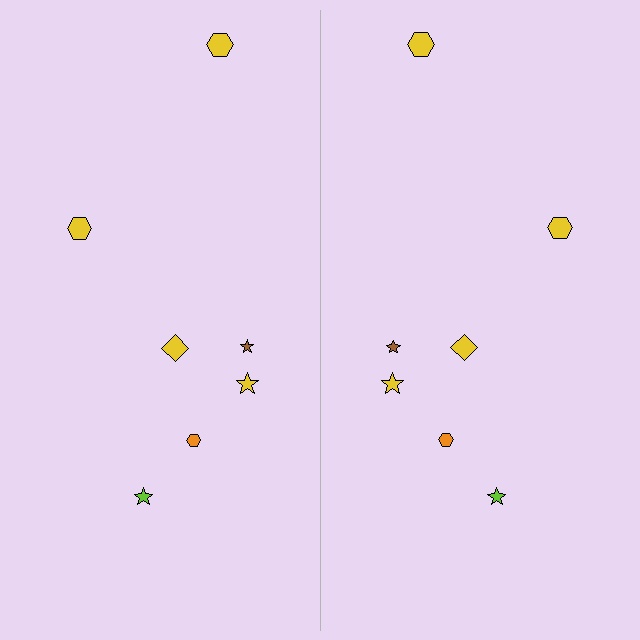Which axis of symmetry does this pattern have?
The pattern has a vertical axis of symmetry running through the center of the image.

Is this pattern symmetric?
Yes, this pattern has bilateral (reflection) symmetry.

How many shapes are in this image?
There are 14 shapes in this image.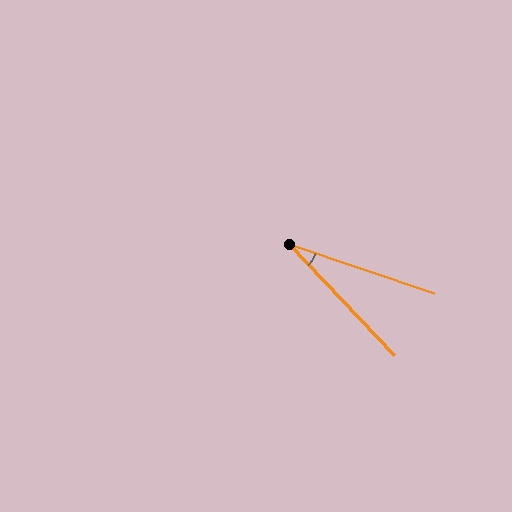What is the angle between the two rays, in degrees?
Approximately 28 degrees.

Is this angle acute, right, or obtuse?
It is acute.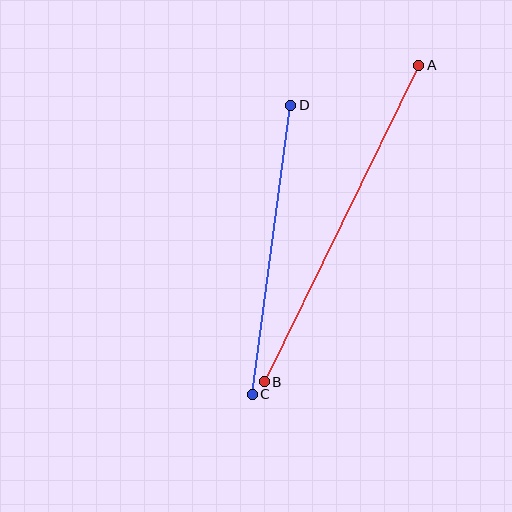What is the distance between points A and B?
The distance is approximately 352 pixels.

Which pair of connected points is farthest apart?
Points A and B are farthest apart.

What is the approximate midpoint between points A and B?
The midpoint is at approximately (341, 224) pixels.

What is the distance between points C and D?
The distance is approximately 292 pixels.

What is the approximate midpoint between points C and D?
The midpoint is at approximately (272, 250) pixels.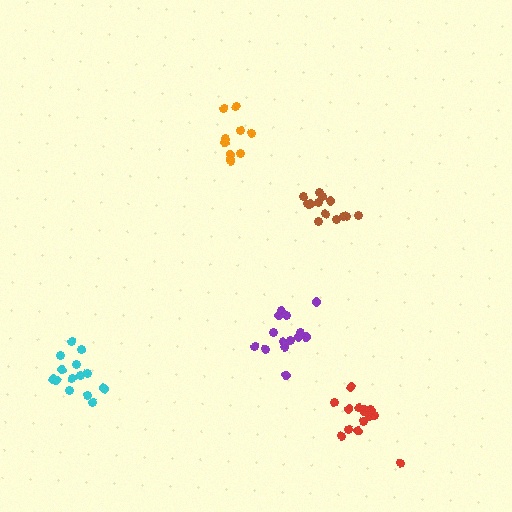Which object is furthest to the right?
The red cluster is rightmost.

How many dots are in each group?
Group 1: 10 dots, Group 2: 15 dots, Group 3: 14 dots, Group 4: 14 dots, Group 5: 13 dots (66 total).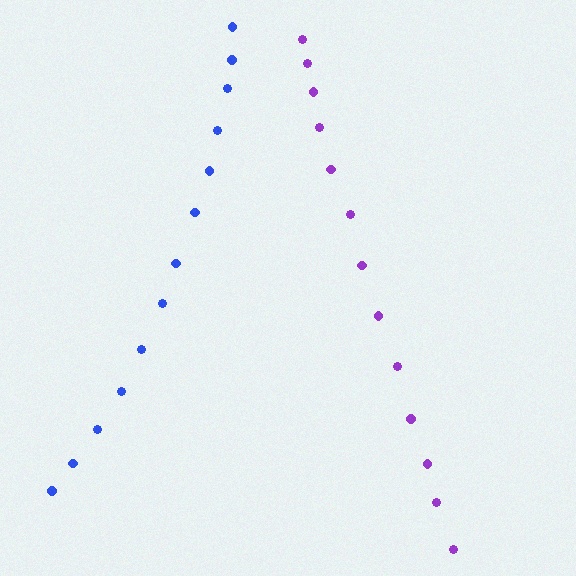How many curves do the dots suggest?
There are 2 distinct paths.